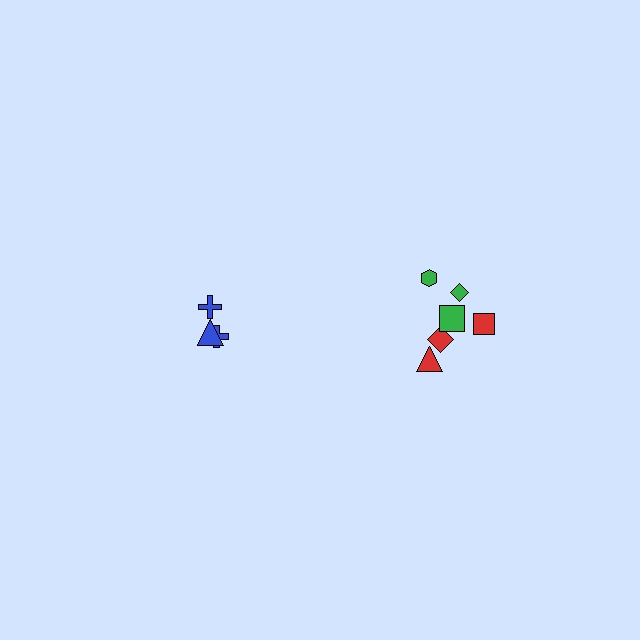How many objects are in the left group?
There are 3 objects.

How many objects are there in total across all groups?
There are 9 objects.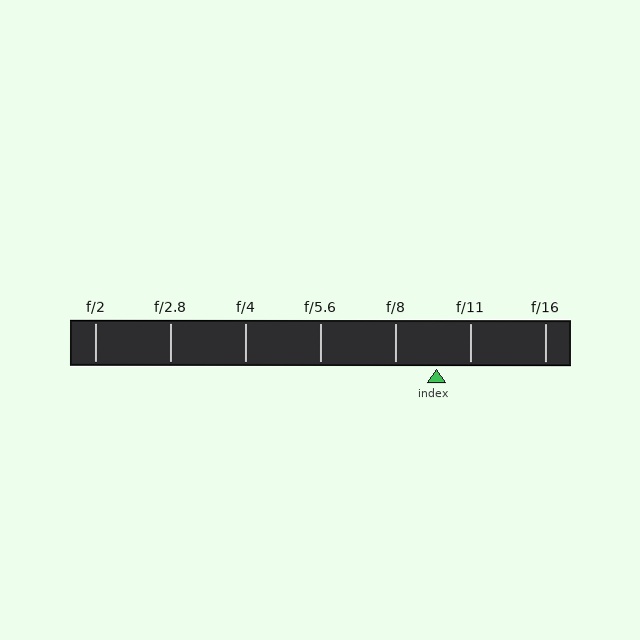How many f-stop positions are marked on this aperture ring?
There are 7 f-stop positions marked.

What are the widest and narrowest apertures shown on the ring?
The widest aperture shown is f/2 and the narrowest is f/16.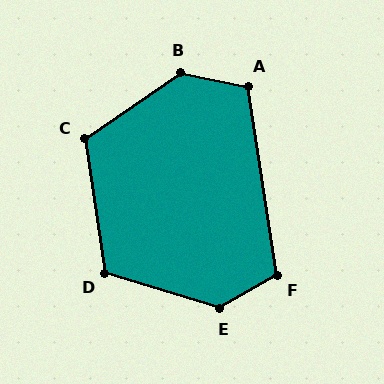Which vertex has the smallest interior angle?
A, at approximately 110 degrees.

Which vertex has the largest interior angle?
B, at approximately 134 degrees.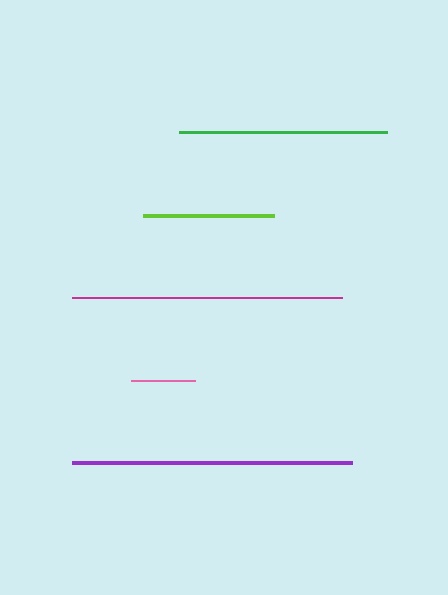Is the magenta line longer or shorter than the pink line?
The magenta line is longer than the pink line.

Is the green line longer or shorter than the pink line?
The green line is longer than the pink line.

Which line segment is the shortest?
The pink line is the shortest at approximately 64 pixels.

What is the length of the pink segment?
The pink segment is approximately 64 pixels long.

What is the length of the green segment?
The green segment is approximately 208 pixels long.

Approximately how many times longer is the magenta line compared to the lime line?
The magenta line is approximately 2.1 times the length of the lime line.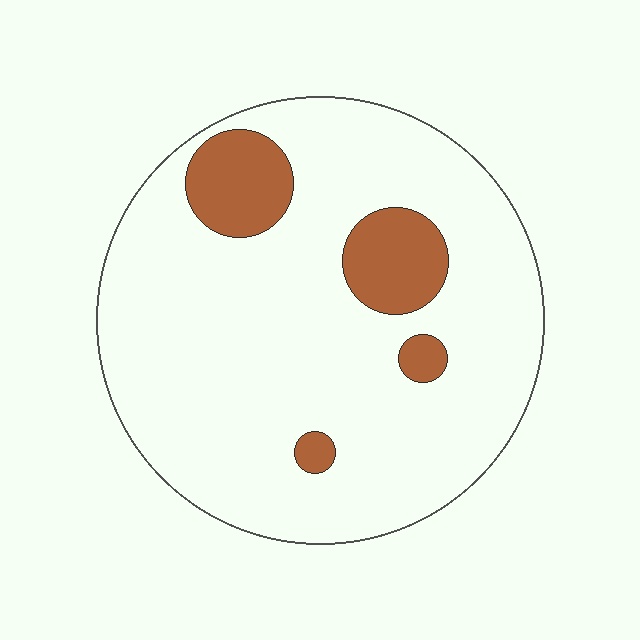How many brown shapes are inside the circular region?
4.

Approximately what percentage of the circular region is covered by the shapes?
Approximately 15%.